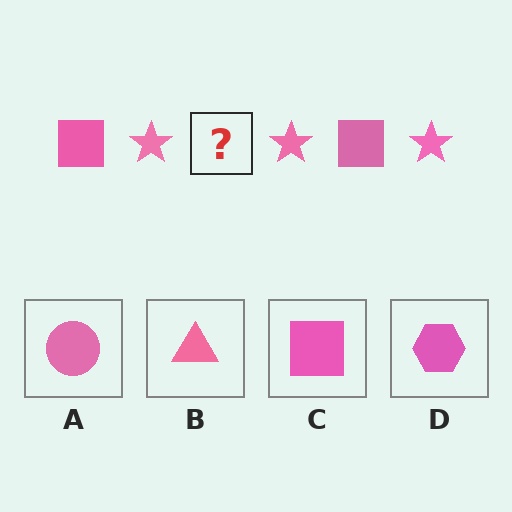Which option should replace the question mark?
Option C.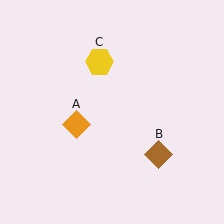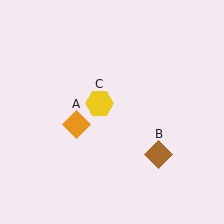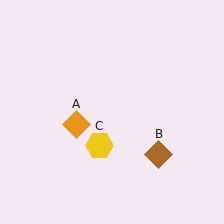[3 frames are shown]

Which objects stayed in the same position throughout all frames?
Orange diamond (object A) and brown diamond (object B) remained stationary.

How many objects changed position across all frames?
1 object changed position: yellow hexagon (object C).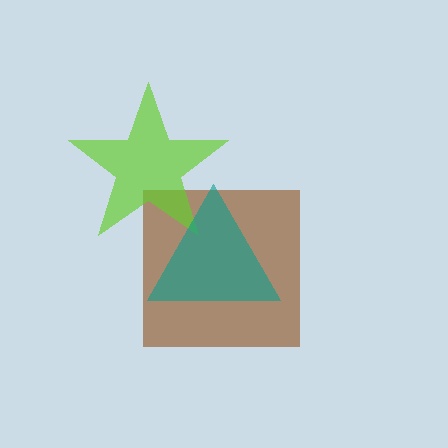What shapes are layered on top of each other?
The layered shapes are: a brown square, a lime star, a teal triangle.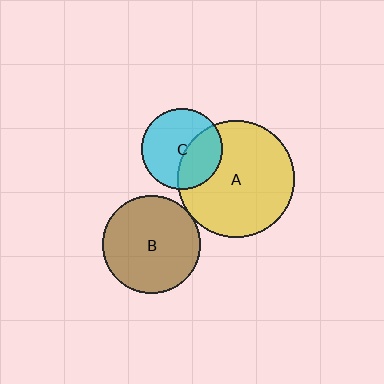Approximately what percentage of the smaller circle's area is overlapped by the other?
Approximately 40%.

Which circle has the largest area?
Circle A (yellow).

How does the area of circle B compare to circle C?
Approximately 1.4 times.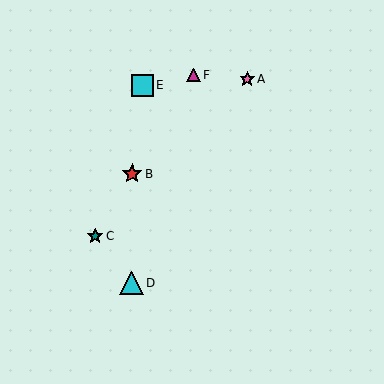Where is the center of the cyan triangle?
The center of the cyan triangle is at (131, 283).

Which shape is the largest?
The cyan triangle (labeled D) is the largest.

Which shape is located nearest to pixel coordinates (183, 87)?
The magenta triangle (labeled F) at (194, 75) is nearest to that location.